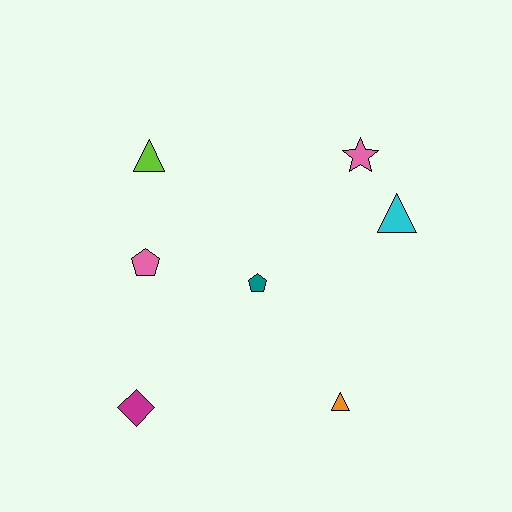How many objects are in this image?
There are 7 objects.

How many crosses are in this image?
There are no crosses.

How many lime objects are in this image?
There is 1 lime object.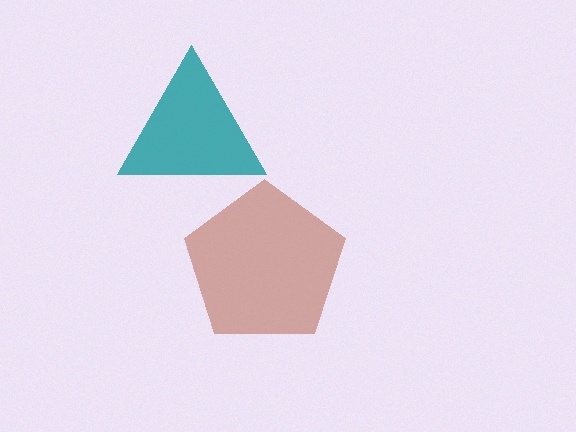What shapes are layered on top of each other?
The layered shapes are: a teal triangle, a brown pentagon.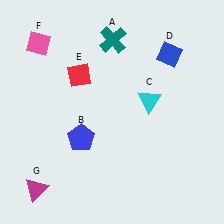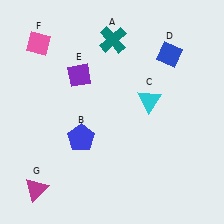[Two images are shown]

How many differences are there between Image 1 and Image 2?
There is 1 difference between the two images.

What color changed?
The diamond (E) changed from red in Image 1 to purple in Image 2.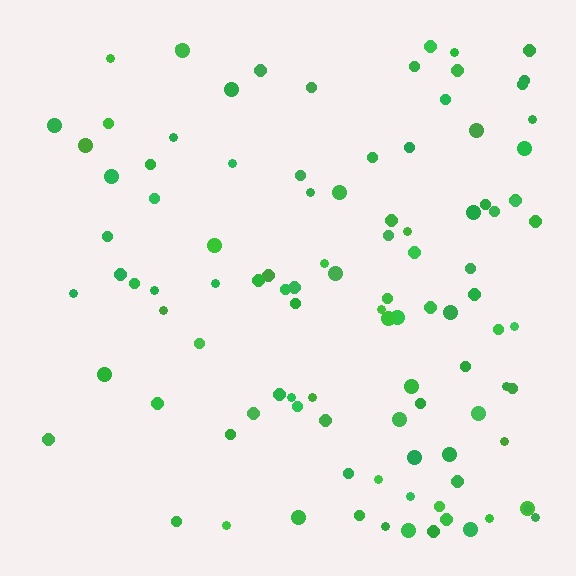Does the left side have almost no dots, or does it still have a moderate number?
Still a moderate number, just noticeably fewer than the right.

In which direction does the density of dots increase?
From left to right, with the right side densest.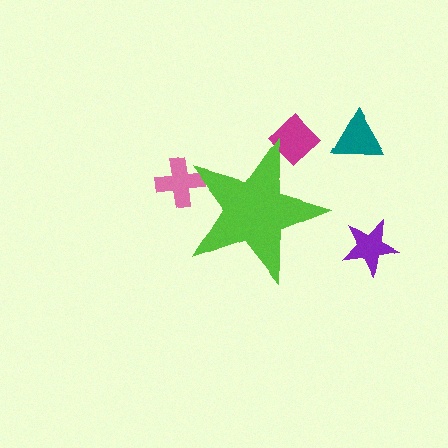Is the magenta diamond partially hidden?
Yes, the magenta diamond is partially hidden behind the lime star.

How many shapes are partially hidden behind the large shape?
2 shapes are partially hidden.